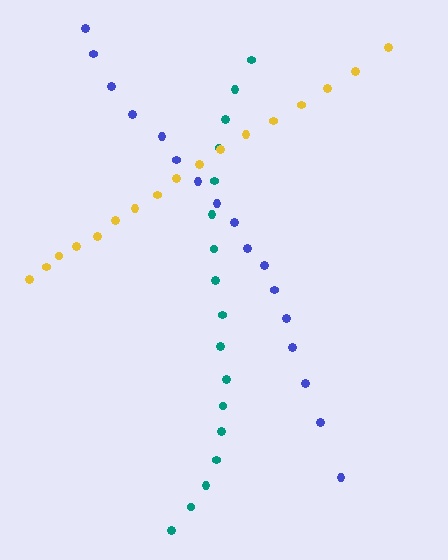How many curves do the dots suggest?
There are 3 distinct paths.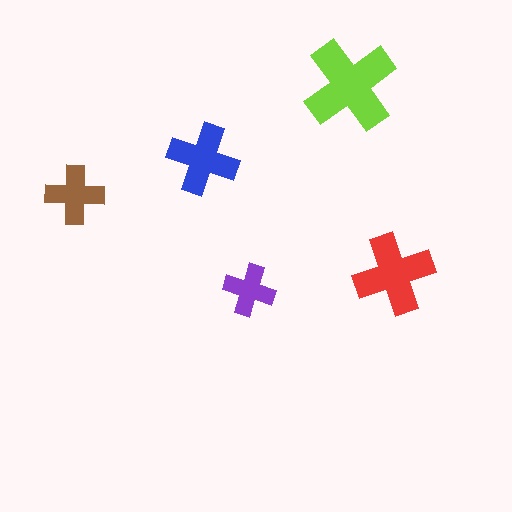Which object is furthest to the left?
The brown cross is leftmost.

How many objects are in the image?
There are 5 objects in the image.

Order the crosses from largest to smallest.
the lime one, the red one, the blue one, the brown one, the purple one.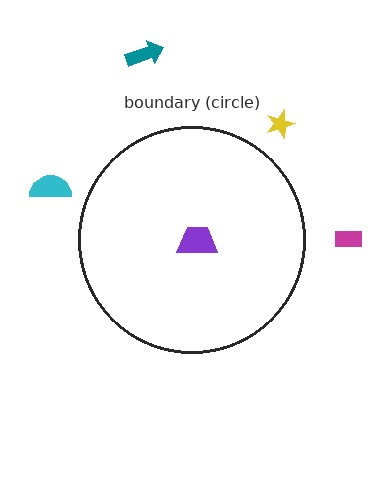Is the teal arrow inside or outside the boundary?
Outside.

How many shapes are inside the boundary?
1 inside, 4 outside.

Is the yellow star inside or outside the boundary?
Outside.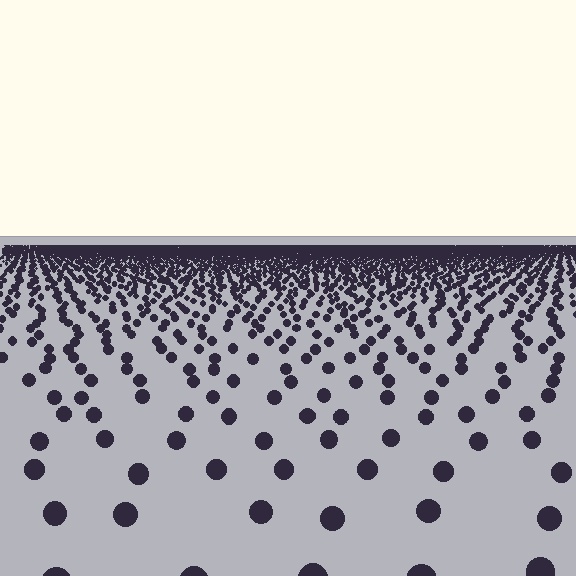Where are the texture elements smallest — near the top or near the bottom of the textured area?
Near the top.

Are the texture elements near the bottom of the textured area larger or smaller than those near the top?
Larger. Near the bottom, elements are closer to the viewer and appear at a bigger on-screen size.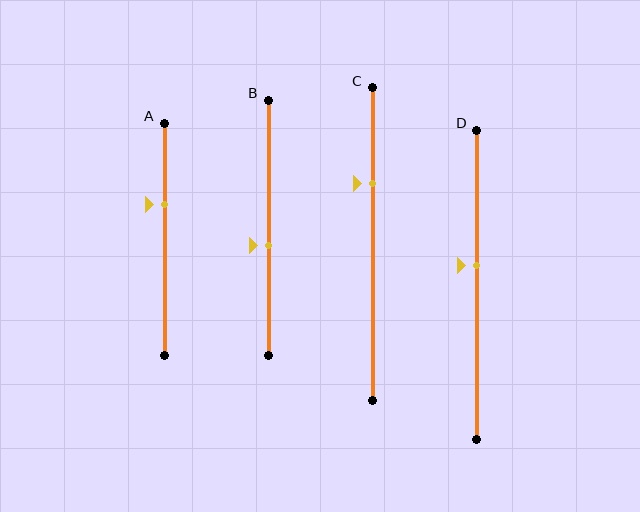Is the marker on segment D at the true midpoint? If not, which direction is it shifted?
No, the marker on segment D is shifted upward by about 6% of the segment length.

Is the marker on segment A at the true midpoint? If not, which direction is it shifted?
No, the marker on segment A is shifted upward by about 15% of the segment length.